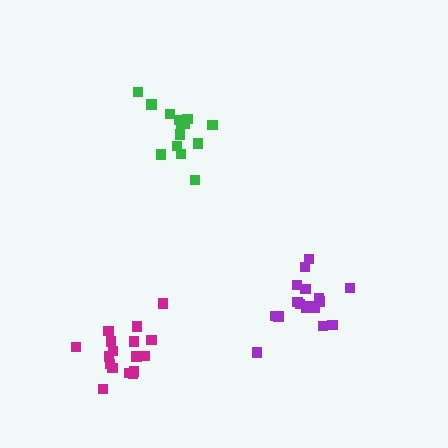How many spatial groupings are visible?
There are 3 spatial groupings.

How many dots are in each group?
Group 1: 14 dots, Group 2: 18 dots, Group 3: 17 dots (49 total).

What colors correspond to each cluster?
The clusters are colored: green, purple, magenta.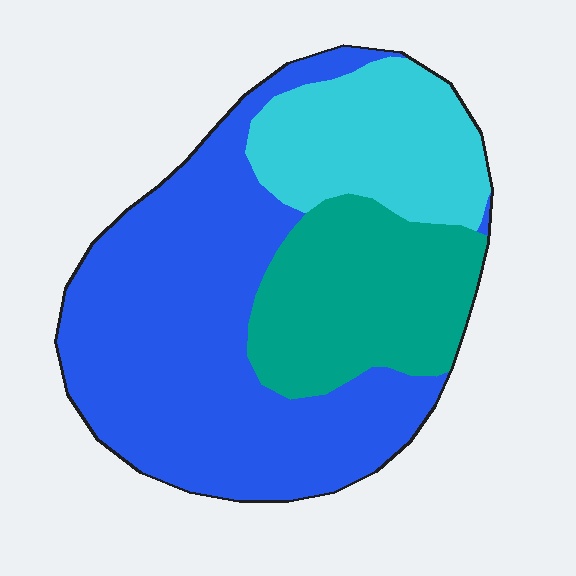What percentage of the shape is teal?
Teal takes up less than a quarter of the shape.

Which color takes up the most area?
Blue, at roughly 55%.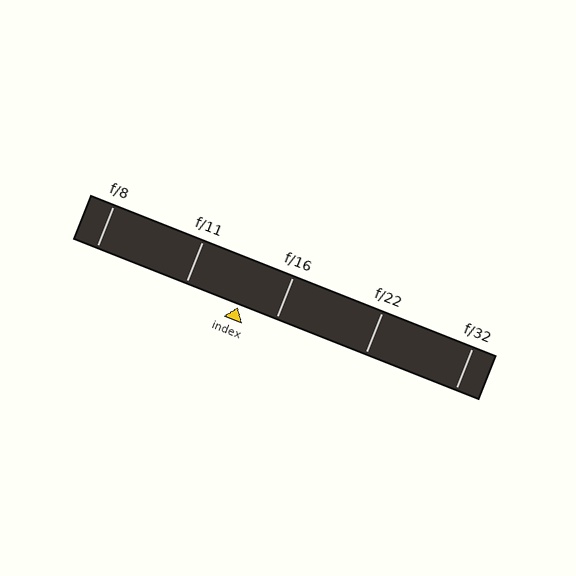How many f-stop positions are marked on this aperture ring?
There are 5 f-stop positions marked.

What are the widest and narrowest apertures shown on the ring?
The widest aperture shown is f/8 and the narrowest is f/32.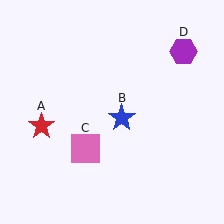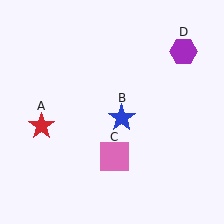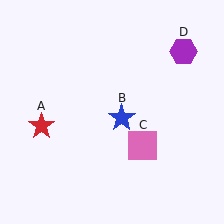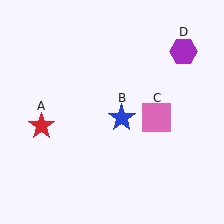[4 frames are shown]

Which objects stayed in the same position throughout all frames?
Red star (object A) and blue star (object B) and purple hexagon (object D) remained stationary.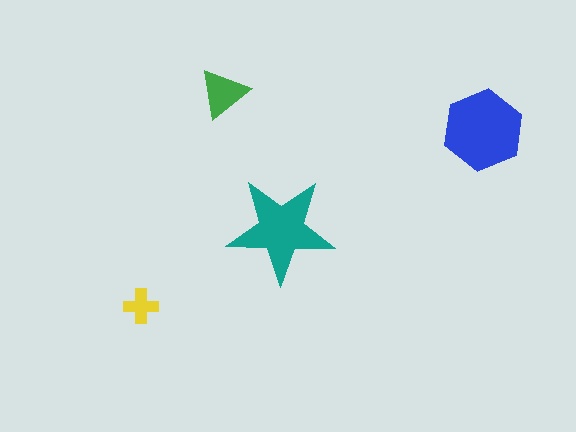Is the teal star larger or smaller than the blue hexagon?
Smaller.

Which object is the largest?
The blue hexagon.